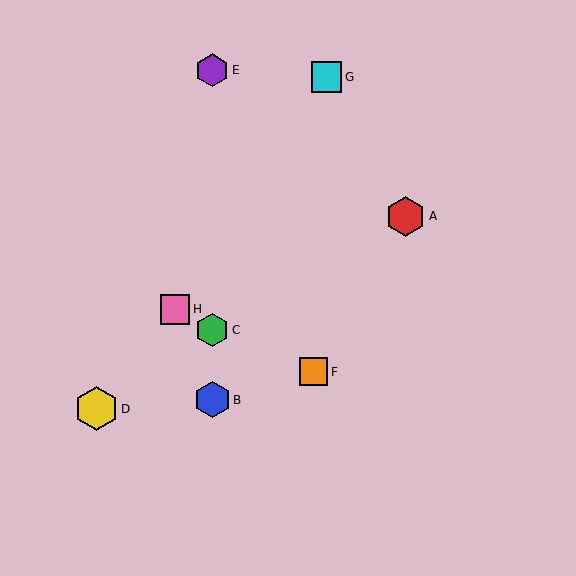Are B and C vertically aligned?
Yes, both are at x≈212.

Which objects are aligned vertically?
Objects B, C, E are aligned vertically.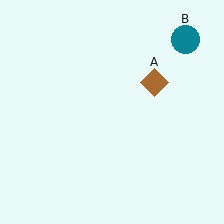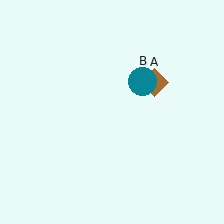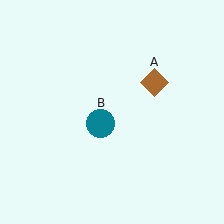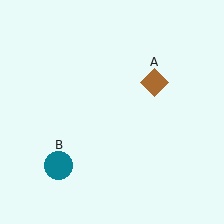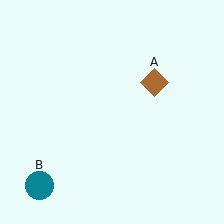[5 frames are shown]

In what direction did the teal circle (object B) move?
The teal circle (object B) moved down and to the left.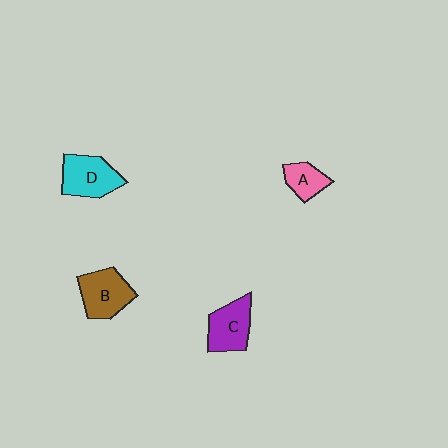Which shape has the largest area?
Shape D (cyan).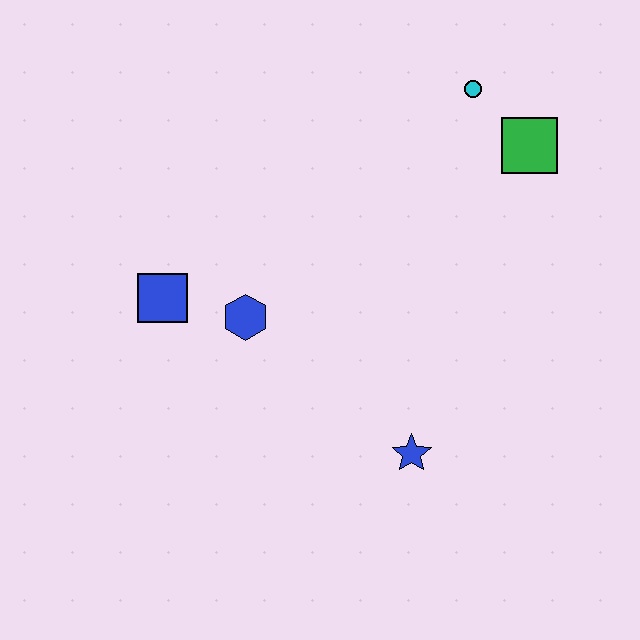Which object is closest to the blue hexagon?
The blue square is closest to the blue hexagon.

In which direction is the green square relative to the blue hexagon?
The green square is to the right of the blue hexagon.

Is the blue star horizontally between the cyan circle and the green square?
No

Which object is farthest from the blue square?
The green square is farthest from the blue square.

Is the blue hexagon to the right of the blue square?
Yes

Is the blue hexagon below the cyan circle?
Yes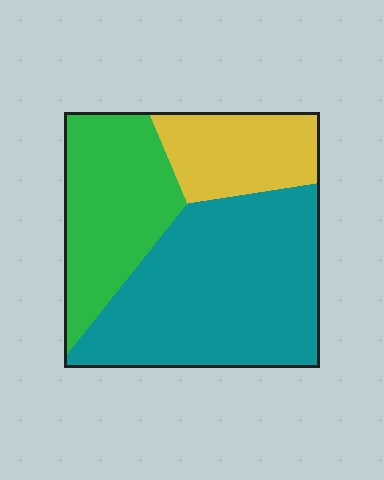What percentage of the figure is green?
Green takes up between a quarter and a half of the figure.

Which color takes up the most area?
Teal, at roughly 50%.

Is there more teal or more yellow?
Teal.